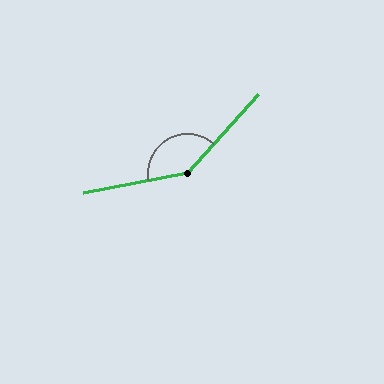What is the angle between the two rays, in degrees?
Approximately 142 degrees.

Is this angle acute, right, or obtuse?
It is obtuse.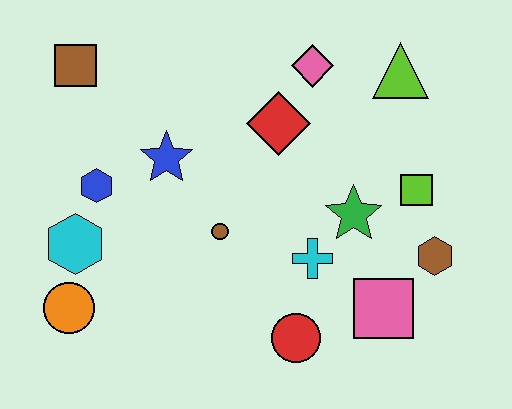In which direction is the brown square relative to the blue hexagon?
The brown square is above the blue hexagon.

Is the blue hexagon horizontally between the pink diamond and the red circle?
No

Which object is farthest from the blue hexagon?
The brown hexagon is farthest from the blue hexagon.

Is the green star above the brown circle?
Yes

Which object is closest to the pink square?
The brown hexagon is closest to the pink square.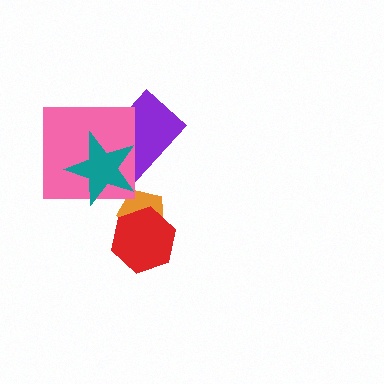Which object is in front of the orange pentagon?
The red hexagon is in front of the orange pentagon.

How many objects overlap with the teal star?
2 objects overlap with the teal star.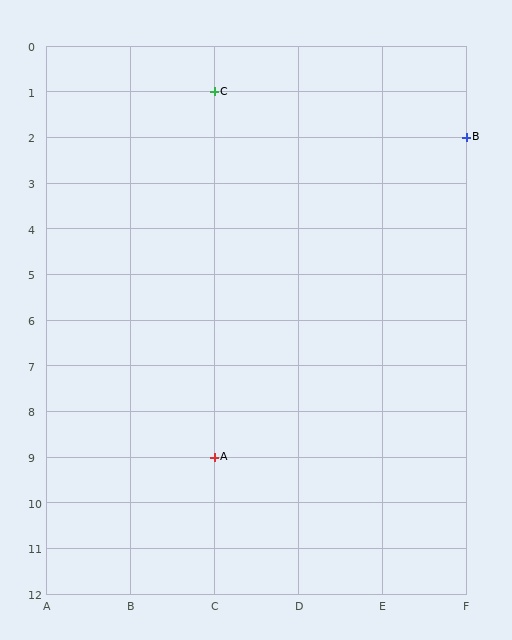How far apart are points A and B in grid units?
Points A and B are 3 columns and 7 rows apart (about 7.6 grid units diagonally).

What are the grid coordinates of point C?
Point C is at grid coordinates (C, 1).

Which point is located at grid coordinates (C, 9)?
Point A is at (C, 9).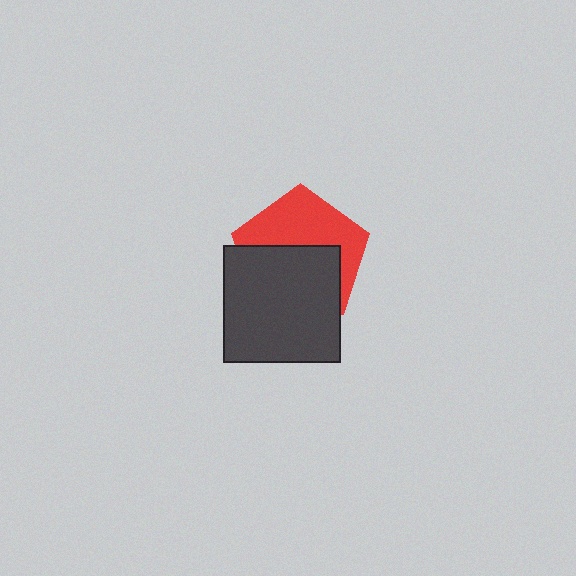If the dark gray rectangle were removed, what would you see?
You would see the complete red pentagon.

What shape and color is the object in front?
The object in front is a dark gray rectangle.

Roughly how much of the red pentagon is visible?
About half of it is visible (roughly 48%).